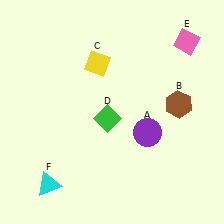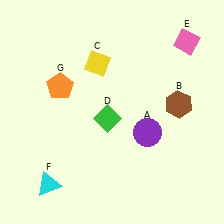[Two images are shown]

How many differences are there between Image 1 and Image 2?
There is 1 difference between the two images.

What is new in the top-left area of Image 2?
An orange pentagon (G) was added in the top-left area of Image 2.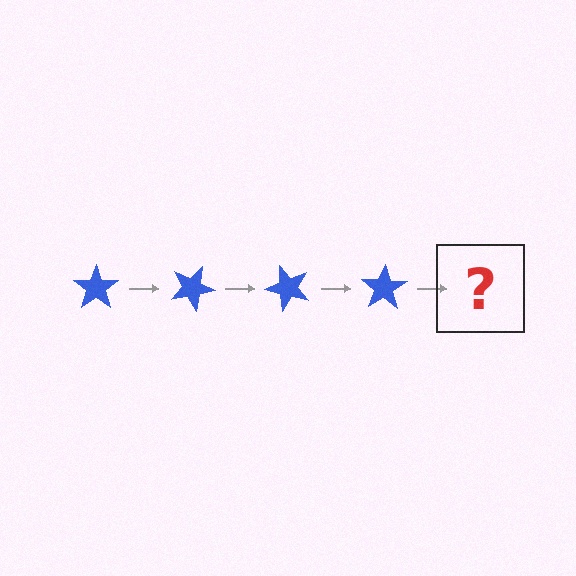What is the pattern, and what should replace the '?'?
The pattern is that the star rotates 25 degrees each step. The '?' should be a blue star rotated 100 degrees.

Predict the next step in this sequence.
The next step is a blue star rotated 100 degrees.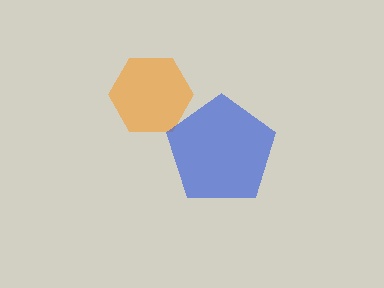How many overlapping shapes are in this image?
There are 2 overlapping shapes in the image.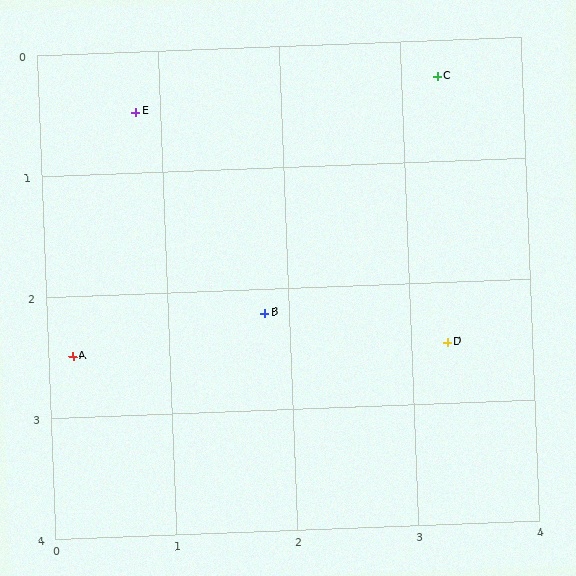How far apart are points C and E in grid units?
Points C and E are about 2.5 grid units apart.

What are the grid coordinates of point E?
Point E is at approximately (0.8, 0.5).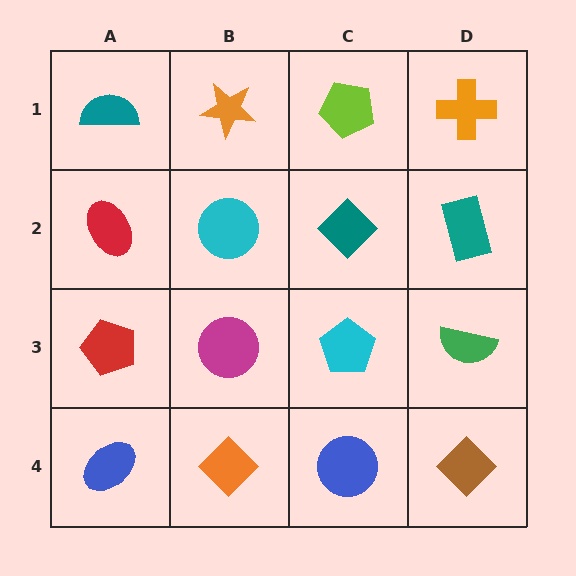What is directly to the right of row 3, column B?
A cyan pentagon.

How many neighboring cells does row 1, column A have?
2.